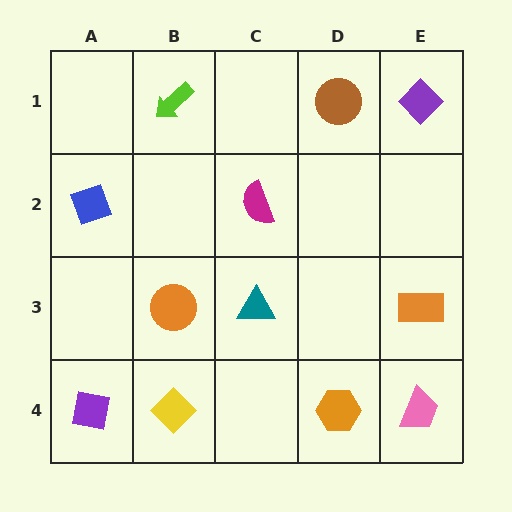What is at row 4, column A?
A purple square.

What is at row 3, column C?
A teal triangle.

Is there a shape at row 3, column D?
No, that cell is empty.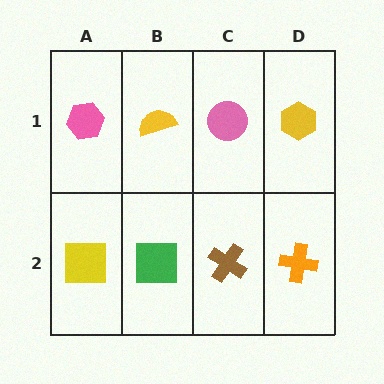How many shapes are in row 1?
4 shapes.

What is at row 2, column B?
A green square.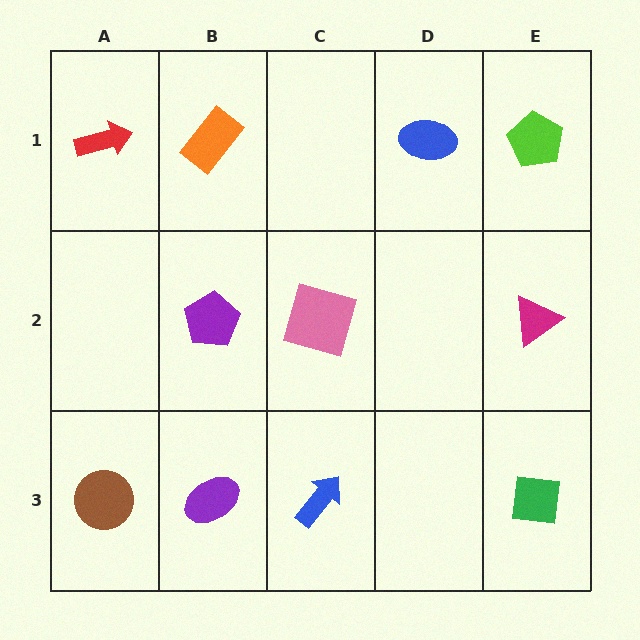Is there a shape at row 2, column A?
No, that cell is empty.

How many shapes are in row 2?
3 shapes.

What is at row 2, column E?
A magenta triangle.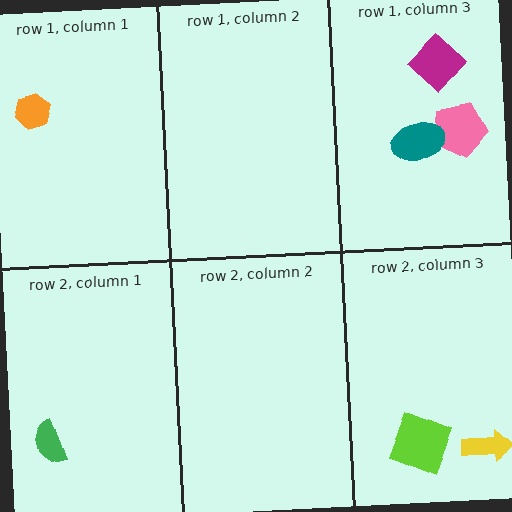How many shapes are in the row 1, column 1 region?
1.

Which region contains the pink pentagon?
The row 1, column 3 region.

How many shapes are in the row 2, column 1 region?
1.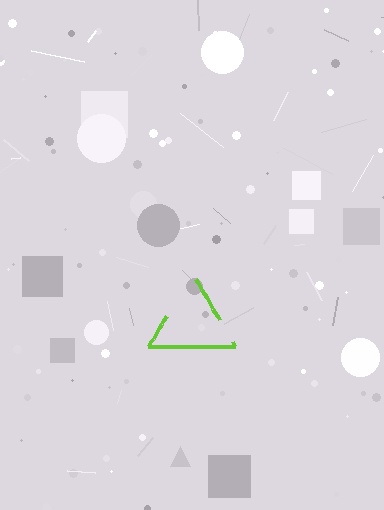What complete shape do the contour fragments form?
The contour fragments form a triangle.